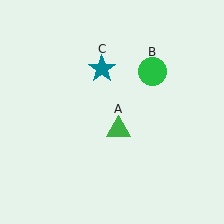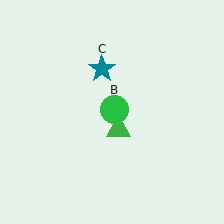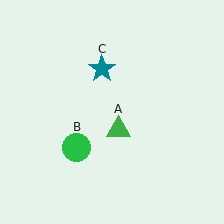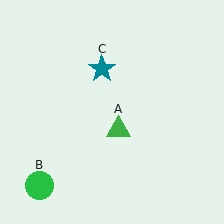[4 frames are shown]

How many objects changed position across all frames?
1 object changed position: green circle (object B).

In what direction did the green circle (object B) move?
The green circle (object B) moved down and to the left.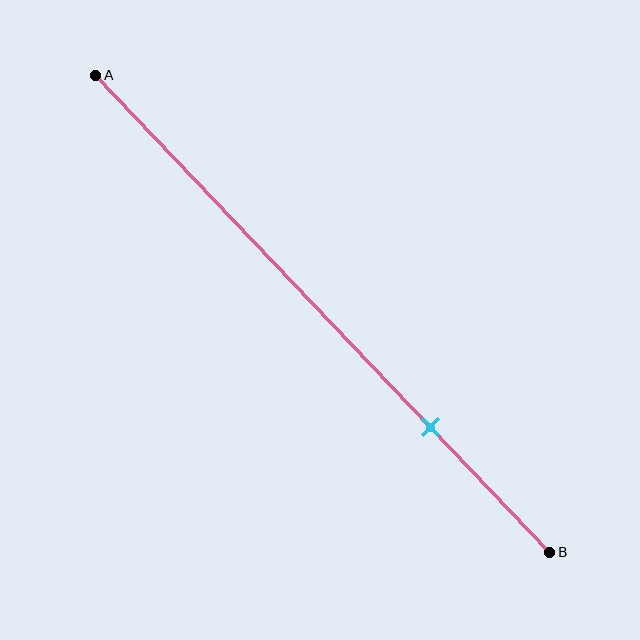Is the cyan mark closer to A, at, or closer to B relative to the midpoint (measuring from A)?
The cyan mark is closer to point B than the midpoint of segment AB.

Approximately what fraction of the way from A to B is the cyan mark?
The cyan mark is approximately 75% of the way from A to B.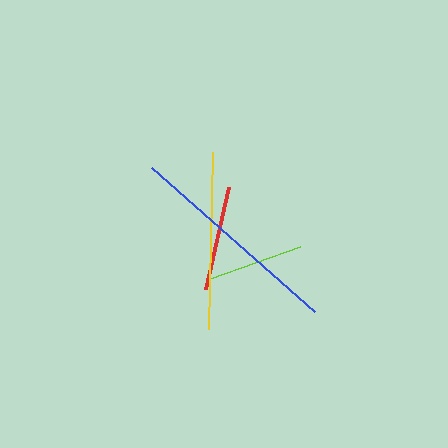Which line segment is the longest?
The blue line is the longest at approximately 218 pixels.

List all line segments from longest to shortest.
From longest to shortest: blue, yellow, red, lime.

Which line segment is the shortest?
The lime line is the shortest at approximately 95 pixels.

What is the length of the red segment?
The red segment is approximately 104 pixels long.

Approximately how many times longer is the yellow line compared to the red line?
The yellow line is approximately 1.7 times the length of the red line.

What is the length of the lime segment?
The lime segment is approximately 95 pixels long.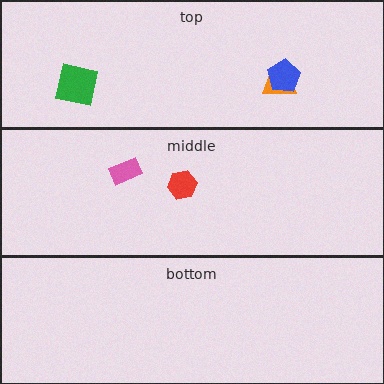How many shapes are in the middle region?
2.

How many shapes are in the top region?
3.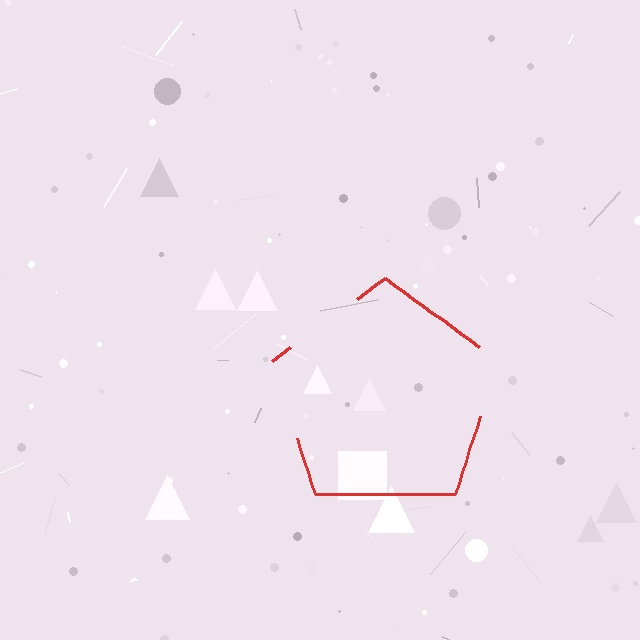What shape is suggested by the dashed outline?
The dashed outline suggests a pentagon.